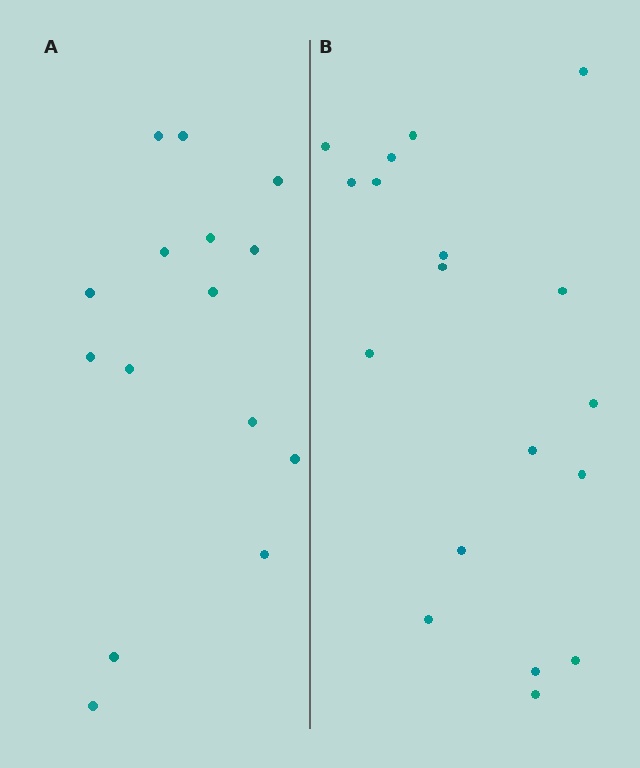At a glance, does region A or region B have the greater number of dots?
Region B (the right region) has more dots.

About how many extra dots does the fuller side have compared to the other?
Region B has just a few more — roughly 2 or 3 more dots than region A.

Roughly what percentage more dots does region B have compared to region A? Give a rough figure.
About 20% more.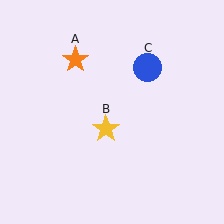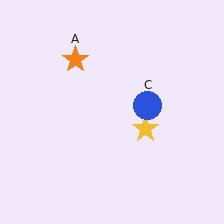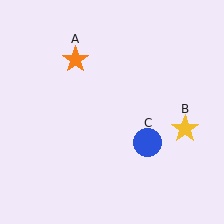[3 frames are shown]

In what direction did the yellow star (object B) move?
The yellow star (object B) moved right.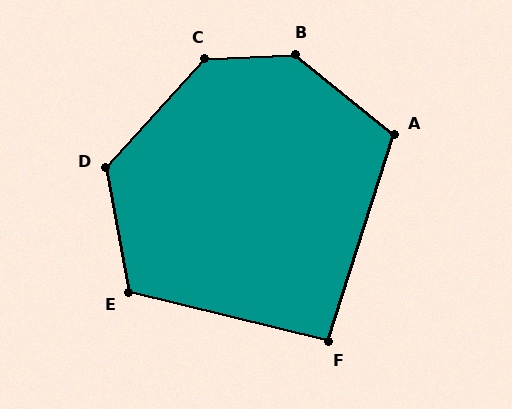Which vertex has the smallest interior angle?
F, at approximately 94 degrees.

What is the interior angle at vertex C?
Approximately 135 degrees (obtuse).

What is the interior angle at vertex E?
Approximately 114 degrees (obtuse).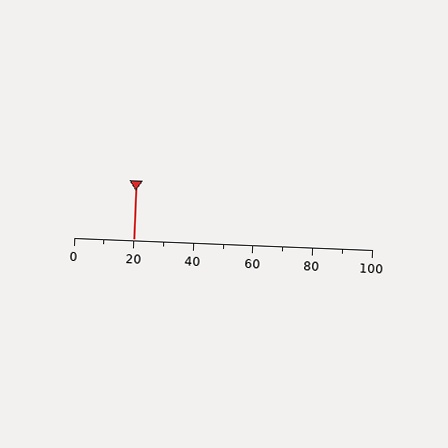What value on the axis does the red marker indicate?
The marker indicates approximately 20.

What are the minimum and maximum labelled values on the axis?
The axis runs from 0 to 100.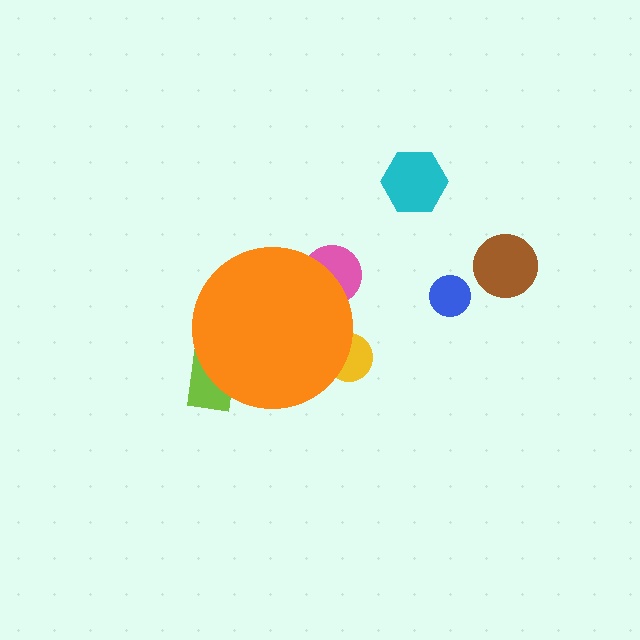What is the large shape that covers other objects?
An orange circle.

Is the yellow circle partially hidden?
Yes, the yellow circle is partially hidden behind the orange circle.